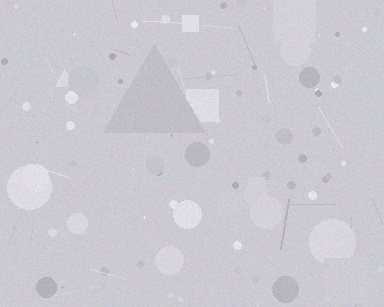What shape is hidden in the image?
A triangle is hidden in the image.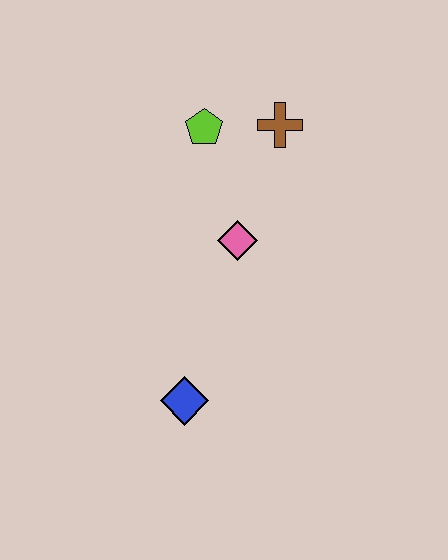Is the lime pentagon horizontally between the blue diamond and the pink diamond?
Yes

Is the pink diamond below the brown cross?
Yes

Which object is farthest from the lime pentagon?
The blue diamond is farthest from the lime pentagon.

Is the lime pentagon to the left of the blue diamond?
No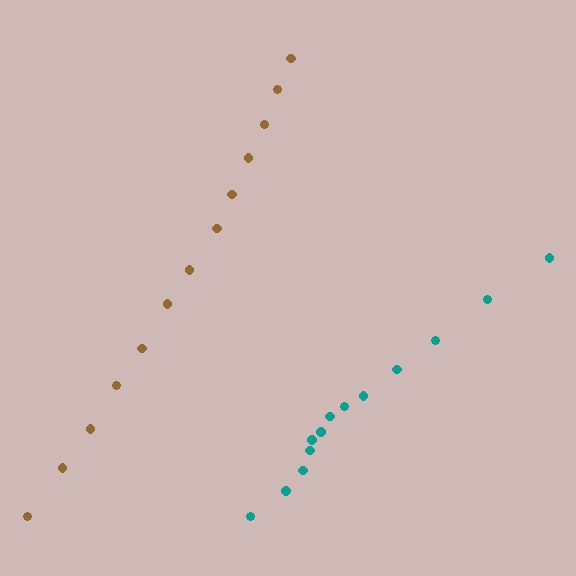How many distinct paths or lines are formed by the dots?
There are 2 distinct paths.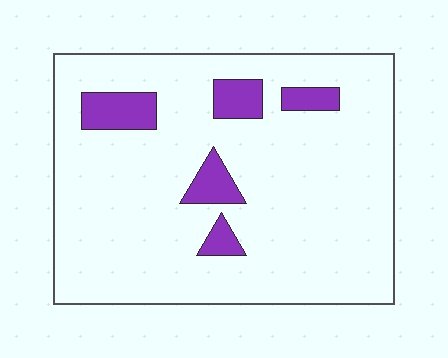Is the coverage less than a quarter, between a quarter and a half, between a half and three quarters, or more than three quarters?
Less than a quarter.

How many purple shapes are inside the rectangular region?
5.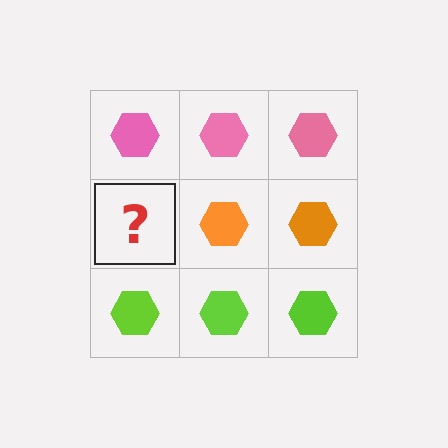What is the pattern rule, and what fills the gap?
The rule is that each row has a consistent color. The gap should be filled with an orange hexagon.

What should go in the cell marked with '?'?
The missing cell should contain an orange hexagon.